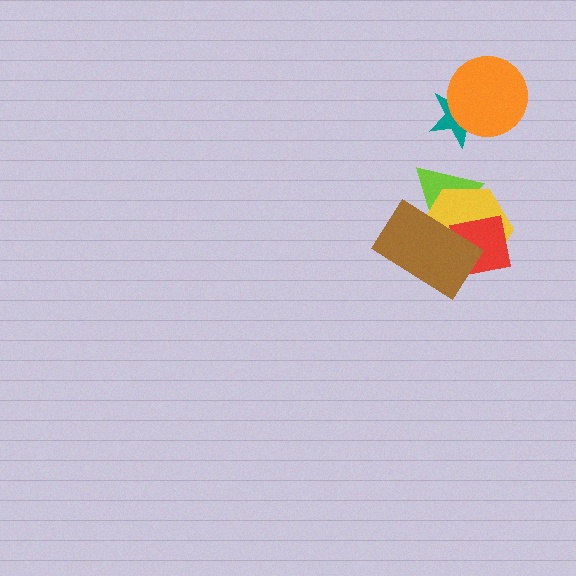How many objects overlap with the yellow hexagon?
3 objects overlap with the yellow hexagon.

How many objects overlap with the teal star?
1 object overlaps with the teal star.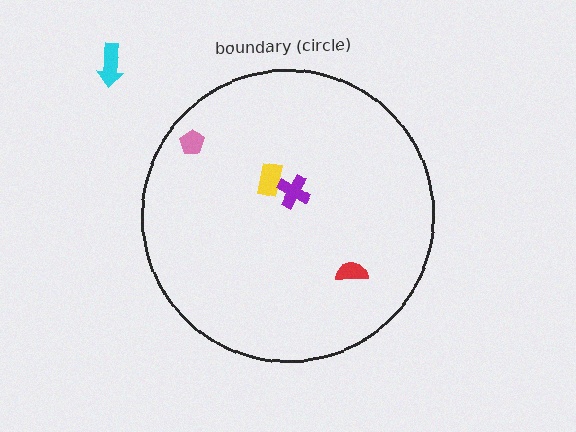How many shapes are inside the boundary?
4 inside, 1 outside.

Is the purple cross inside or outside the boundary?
Inside.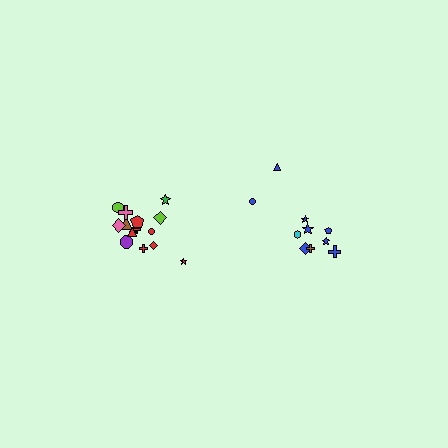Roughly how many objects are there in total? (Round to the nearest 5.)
Roughly 25 objects in total.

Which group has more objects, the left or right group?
The left group.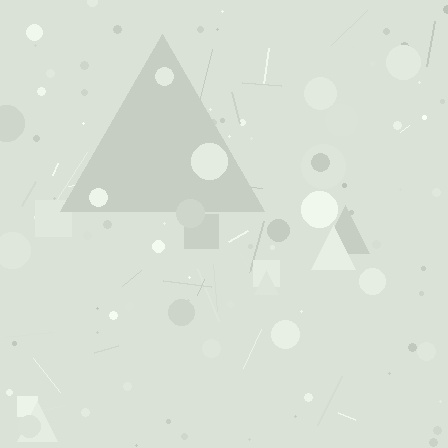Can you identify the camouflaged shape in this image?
The camouflaged shape is a triangle.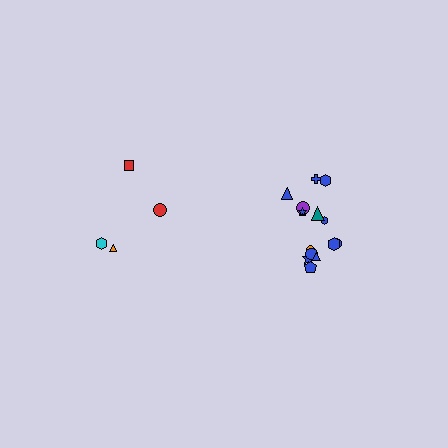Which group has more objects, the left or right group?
The right group.